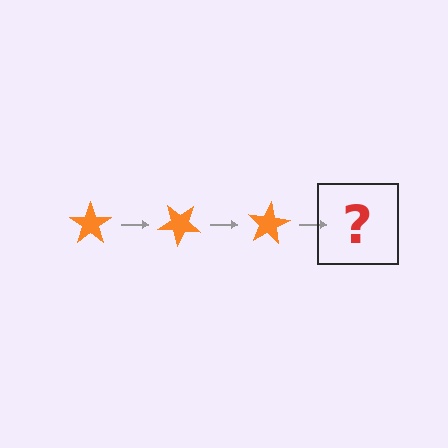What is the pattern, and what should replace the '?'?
The pattern is that the star rotates 40 degrees each step. The '?' should be an orange star rotated 120 degrees.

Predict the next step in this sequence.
The next step is an orange star rotated 120 degrees.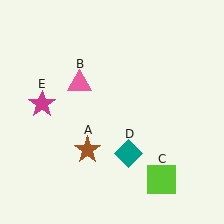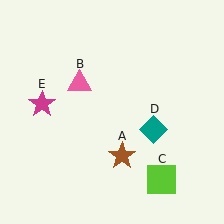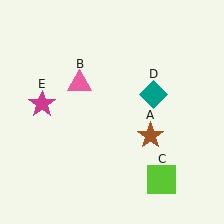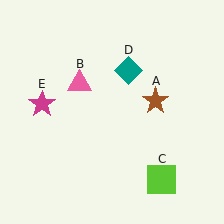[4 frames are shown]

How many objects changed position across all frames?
2 objects changed position: brown star (object A), teal diamond (object D).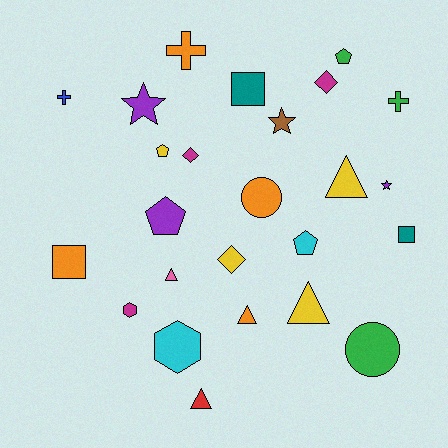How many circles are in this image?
There are 2 circles.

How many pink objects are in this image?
There is 1 pink object.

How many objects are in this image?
There are 25 objects.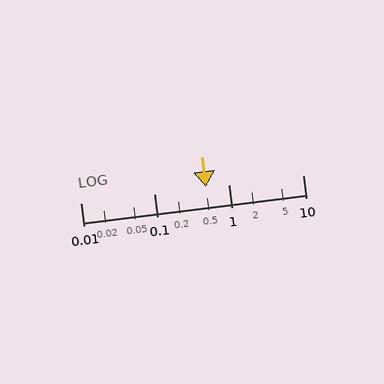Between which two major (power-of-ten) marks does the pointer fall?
The pointer is between 0.1 and 1.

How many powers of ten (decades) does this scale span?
The scale spans 3 decades, from 0.01 to 10.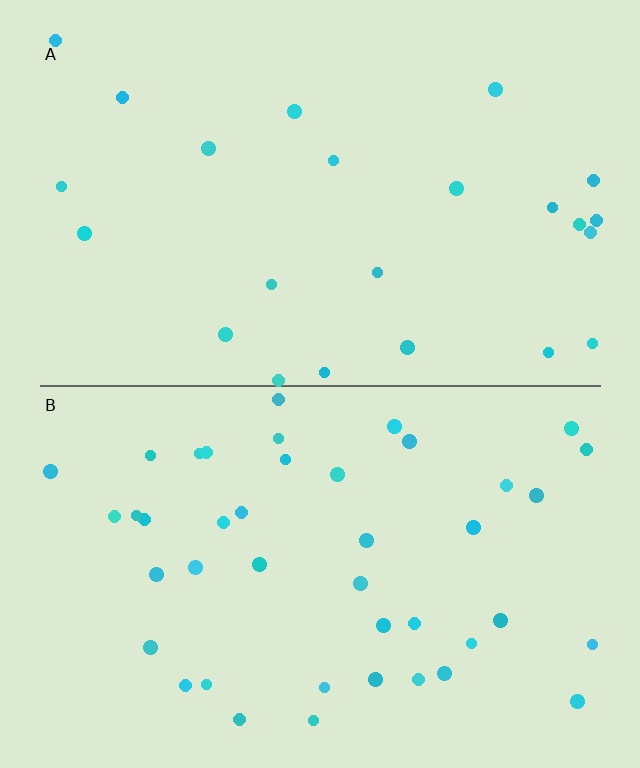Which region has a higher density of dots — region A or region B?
B (the bottom).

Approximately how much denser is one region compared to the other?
Approximately 1.8× — region B over region A.